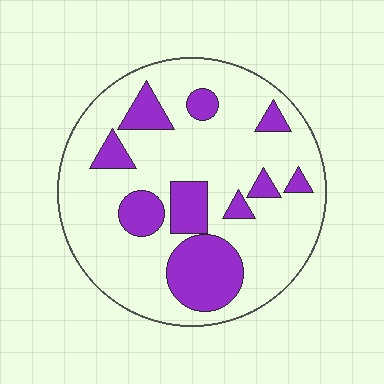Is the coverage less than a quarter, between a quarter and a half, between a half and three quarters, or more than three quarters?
Less than a quarter.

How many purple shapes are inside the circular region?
10.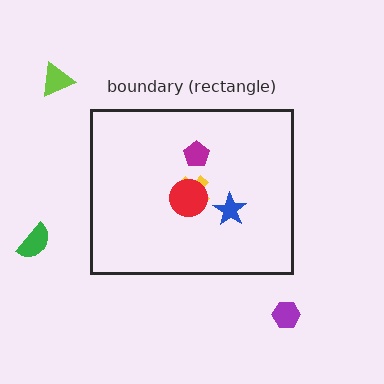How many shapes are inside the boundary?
4 inside, 3 outside.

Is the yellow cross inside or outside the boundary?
Inside.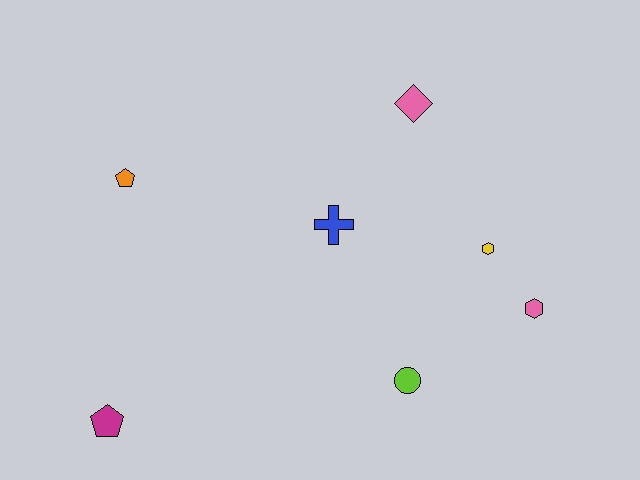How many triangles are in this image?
There are no triangles.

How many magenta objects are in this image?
There is 1 magenta object.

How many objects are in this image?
There are 7 objects.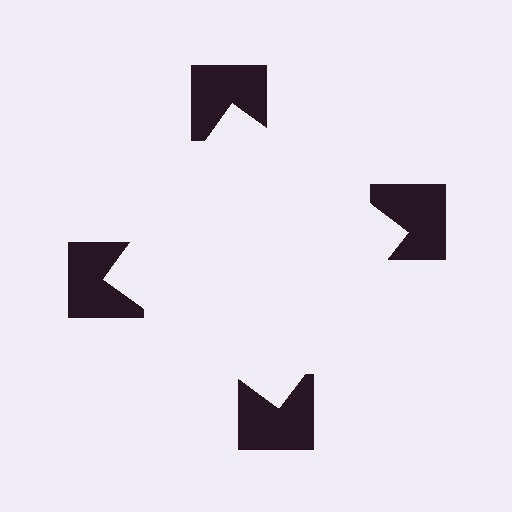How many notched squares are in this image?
There are 4 — one at each vertex of the illusory square.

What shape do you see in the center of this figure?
An illusory square — its edges are inferred from the aligned wedge cuts in the notched squares, not physically drawn.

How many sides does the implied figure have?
4 sides.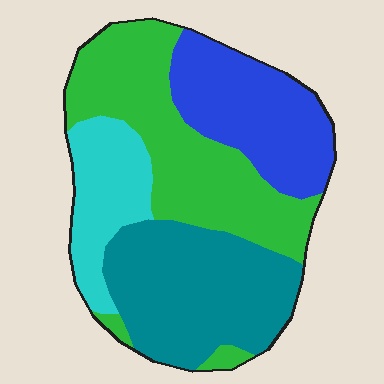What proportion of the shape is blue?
Blue takes up less than a quarter of the shape.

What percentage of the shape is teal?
Teal covers around 30% of the shape.